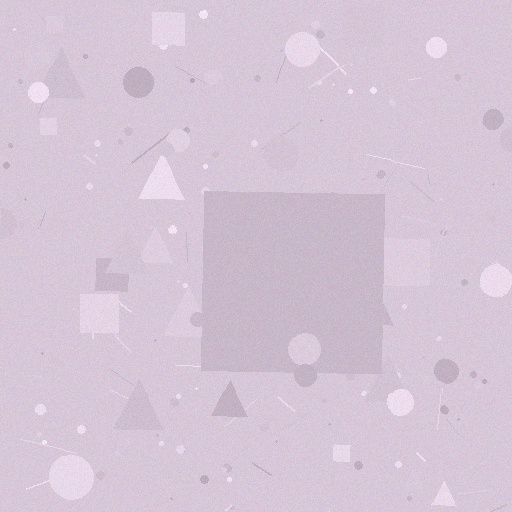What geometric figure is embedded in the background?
A square is embedded in the background.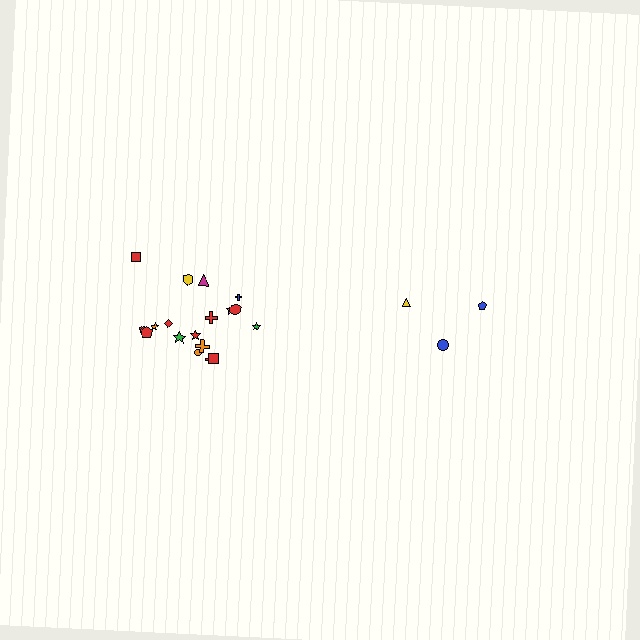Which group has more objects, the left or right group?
The left group.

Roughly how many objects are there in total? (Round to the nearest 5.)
Roughly 20 objects in total.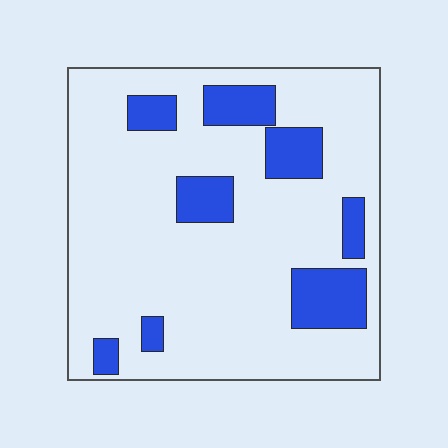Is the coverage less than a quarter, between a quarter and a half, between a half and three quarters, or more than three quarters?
Less than a quarter.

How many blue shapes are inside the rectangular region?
8.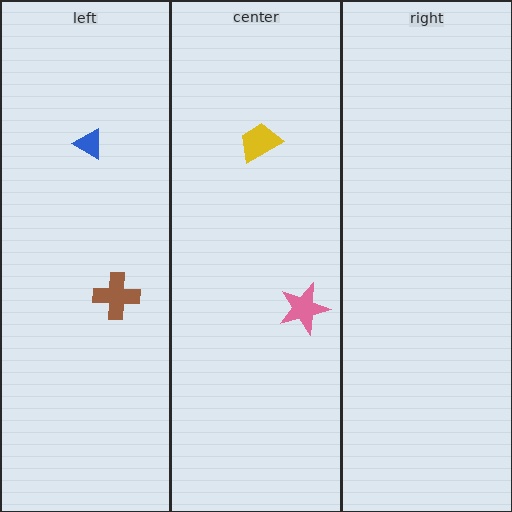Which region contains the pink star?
The center region.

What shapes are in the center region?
The yellow trapezoid, the pink star.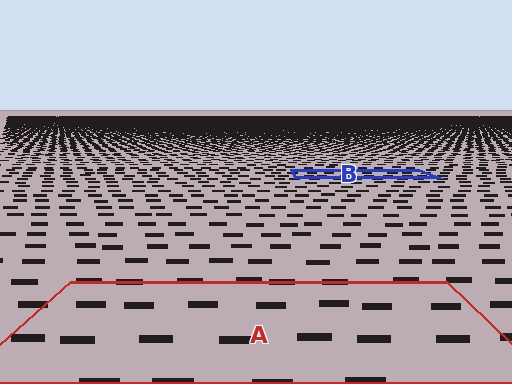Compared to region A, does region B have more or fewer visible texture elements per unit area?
Region B has more texture elements per unit area — they are packed more densely because it is farther away.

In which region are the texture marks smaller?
The texture marks are smaller in region B, because it is farther away.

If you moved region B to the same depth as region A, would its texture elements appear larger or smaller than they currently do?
They would appear larger. At a closer depth, the same texture elements are projected at a bigger on-screen size.